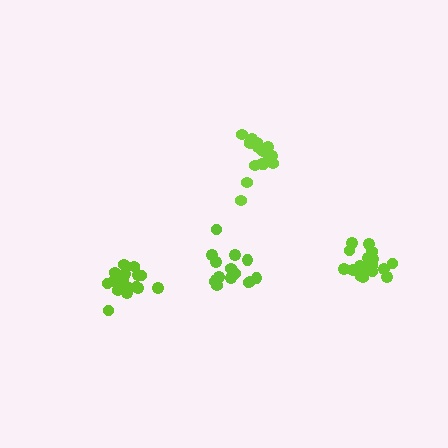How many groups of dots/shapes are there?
There are 4 groups.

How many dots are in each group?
Group 1: 18 dots, Group 2: 17 dots, Group 3: 19 dots, Group 4: 16 dots (70 total).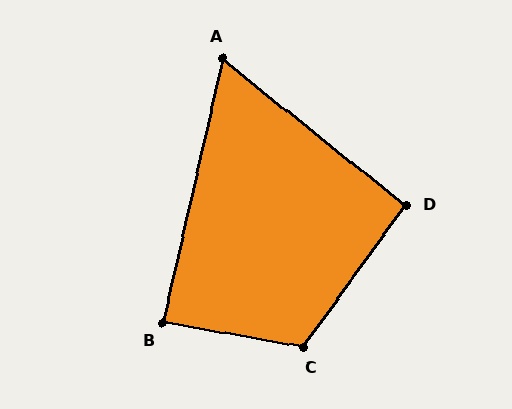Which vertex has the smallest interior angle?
A, at approximately 64 degrees.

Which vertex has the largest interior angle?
C, at approximately 116 degrees.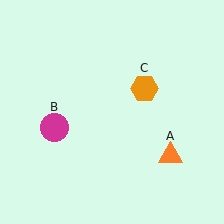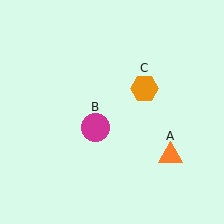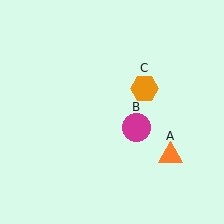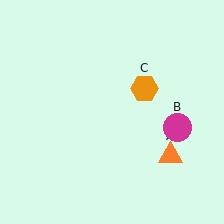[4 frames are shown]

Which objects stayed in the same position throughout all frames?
Orange triangle (object A) and orange hexagon (object C) remained stationary.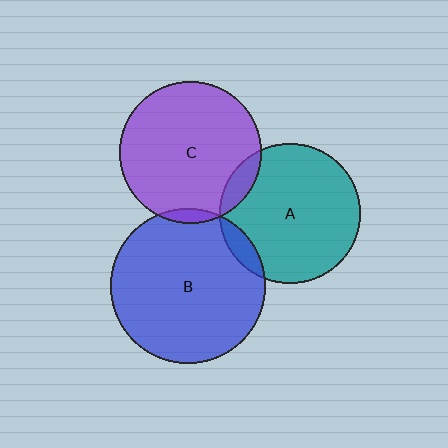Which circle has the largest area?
Circle B (blue).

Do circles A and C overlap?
Yes.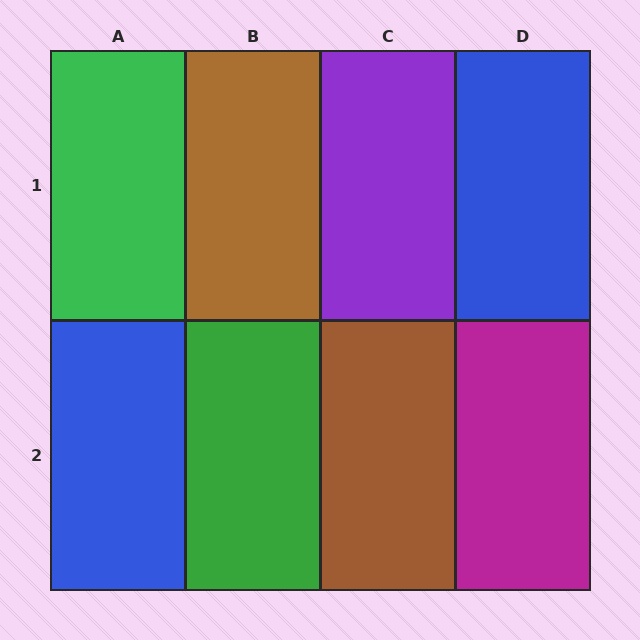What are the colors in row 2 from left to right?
Blue, green, brown, magenta.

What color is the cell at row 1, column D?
Blue.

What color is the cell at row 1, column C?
Purple.